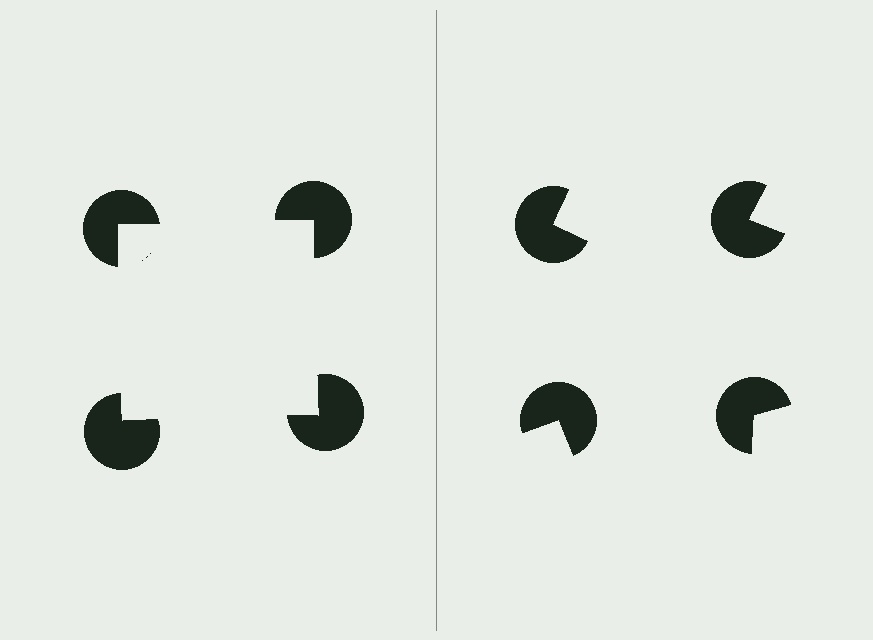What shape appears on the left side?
An illusory square.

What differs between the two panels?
The pac-man discs are positioned identically on both sides; only the wedge orientations differ. On the left they align to a square; on the right they are misaligned.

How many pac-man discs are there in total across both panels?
8 — 4 on each side.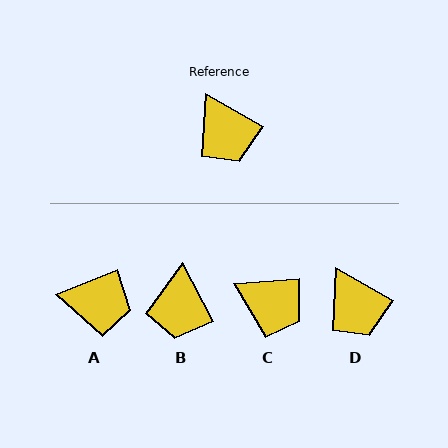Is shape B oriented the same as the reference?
No, it is off by about 32 degrees.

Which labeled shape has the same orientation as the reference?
D.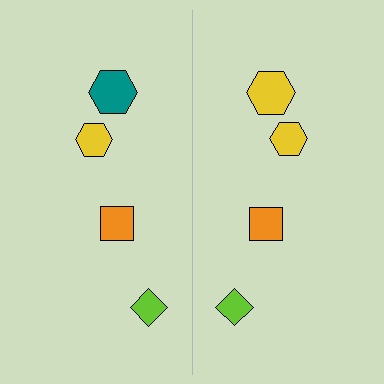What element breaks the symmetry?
The yellow hexagon on the right side breaks the symmetry — its mirror counterpart is teal.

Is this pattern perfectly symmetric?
No, the pattern is not perfectly symmetric. The yellow hexagon on the right side breaks the symmetry — its mirror counterpart is teal.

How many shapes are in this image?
There are 8 shapes in this image.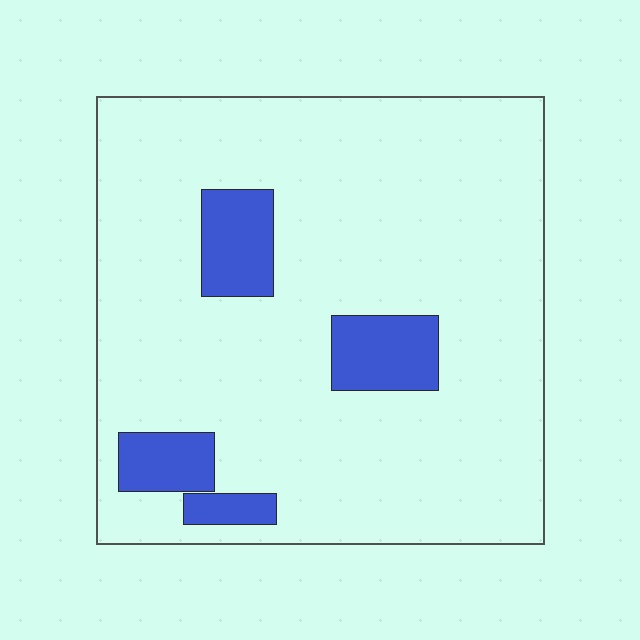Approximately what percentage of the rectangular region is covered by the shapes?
Approximately 10%.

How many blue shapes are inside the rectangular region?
4.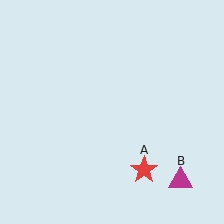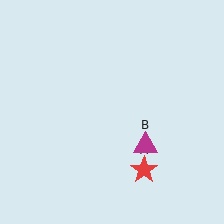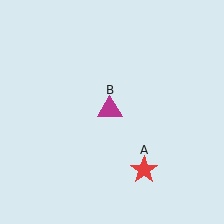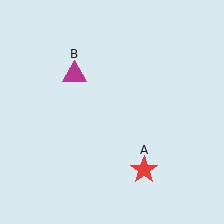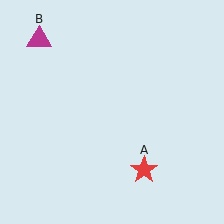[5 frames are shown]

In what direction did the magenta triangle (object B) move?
The magenta triangle (object B) moved up and to the left.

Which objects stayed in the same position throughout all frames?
Red star (object A) remained stationary.